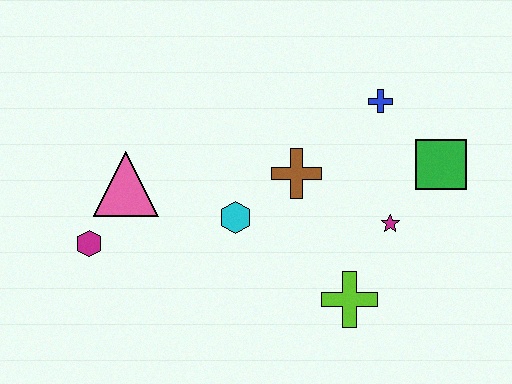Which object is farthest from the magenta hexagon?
The green square is farthest from the magenta hexagon.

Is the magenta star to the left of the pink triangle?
No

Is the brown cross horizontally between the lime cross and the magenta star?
No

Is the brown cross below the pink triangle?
No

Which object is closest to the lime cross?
The magenta star is closest to the lime cross.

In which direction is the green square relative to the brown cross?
The green square is to the right of the brown cross.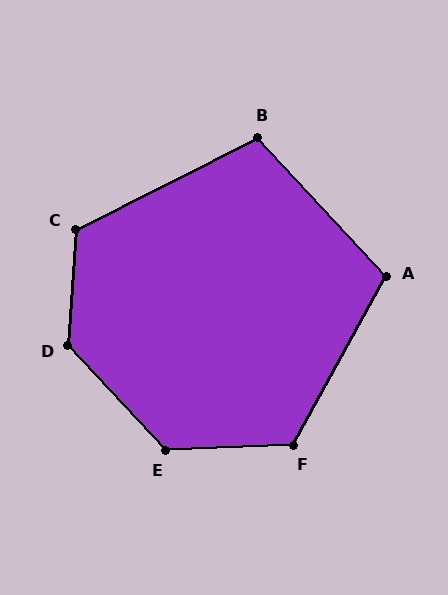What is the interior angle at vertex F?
Approximately 121 degrees (obtuse).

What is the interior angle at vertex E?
Approximately 131 degrees (obtuse).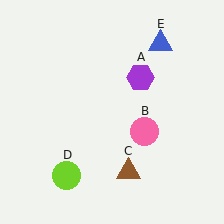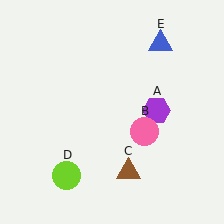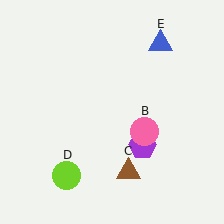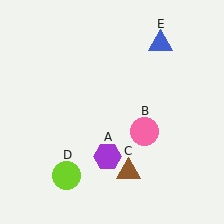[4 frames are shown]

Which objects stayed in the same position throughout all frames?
Pink circle (object B) and brown triangle (object C) and lime circle (object D) and blue triangle (object E) remained stationary.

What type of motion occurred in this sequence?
The purple hexagon (object A) rotated clockwise around the center of the scene.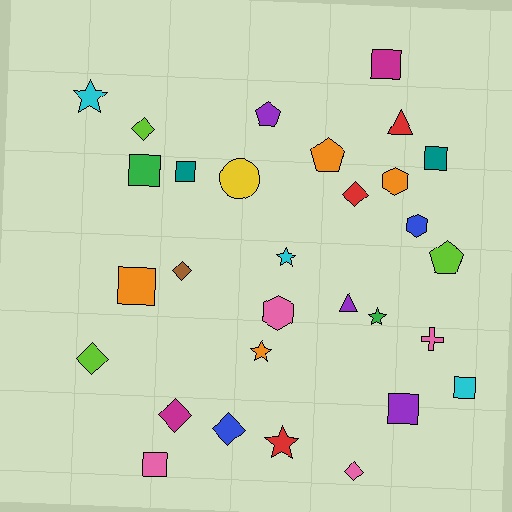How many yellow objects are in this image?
There is 1 yellow object.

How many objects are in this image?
There are 30 objects.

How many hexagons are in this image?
There are 3 hexagons.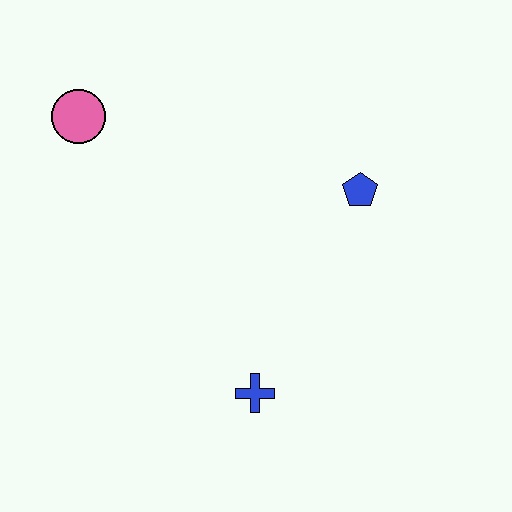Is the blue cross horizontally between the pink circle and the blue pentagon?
Yes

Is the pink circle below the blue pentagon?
No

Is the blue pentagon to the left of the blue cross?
No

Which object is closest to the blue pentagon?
The blue cross is closest to the blue pentagon.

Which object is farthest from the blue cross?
The pink circle is farthest from the blue cross.